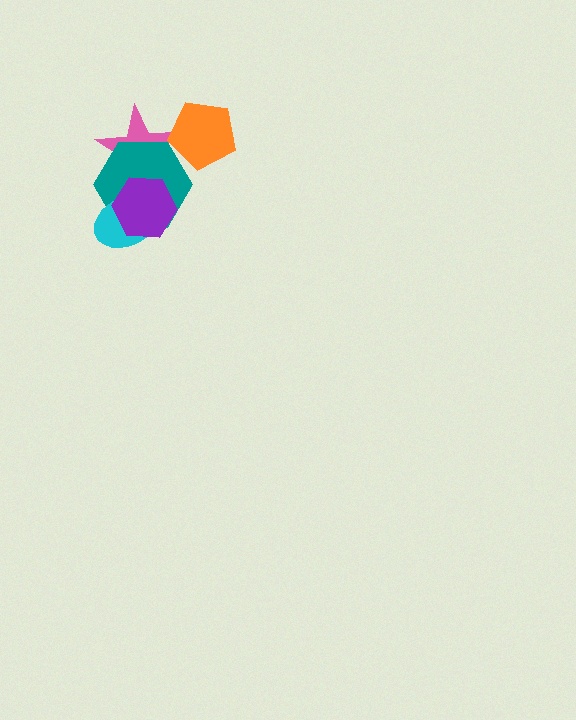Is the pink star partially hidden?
Yes, it is partially covered by another shape.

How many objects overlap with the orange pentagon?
1 object overlaps with the orange pentagon.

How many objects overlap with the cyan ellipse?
3 objects overlap with the cyan ellipse.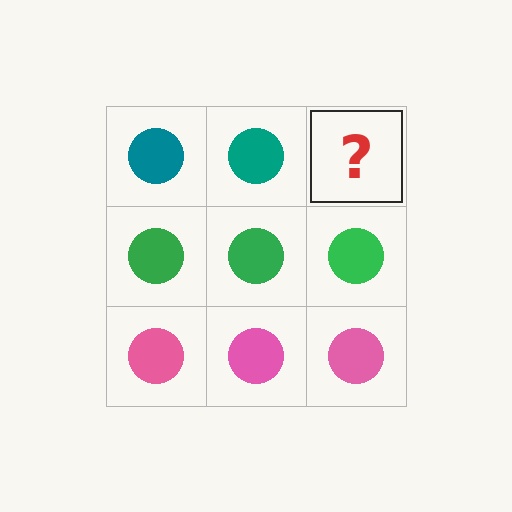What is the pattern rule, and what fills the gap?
The rule is that each row has a consistent color. The gap should be filled with a teal circle.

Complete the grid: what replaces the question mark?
The question mark should be replaced with a teal circle.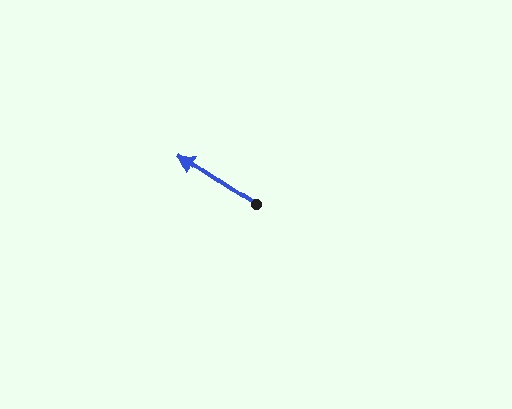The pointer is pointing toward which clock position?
Roughly 10 o'clock.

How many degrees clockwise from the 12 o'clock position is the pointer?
Approximately 304 degrees.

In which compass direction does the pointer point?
Northwest.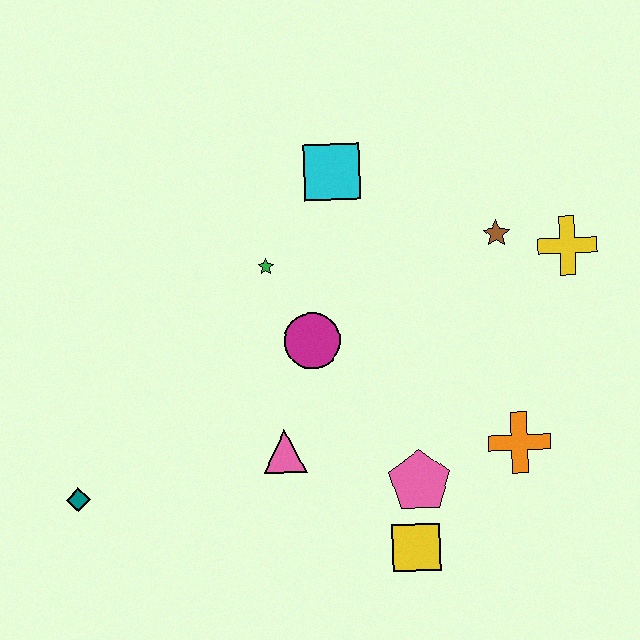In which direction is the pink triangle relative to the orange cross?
The pink triangle is to the left of the orange cross.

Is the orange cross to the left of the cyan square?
No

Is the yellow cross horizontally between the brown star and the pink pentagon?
No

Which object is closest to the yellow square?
The pink pentagon is closest to the yellow square.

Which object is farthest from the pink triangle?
The yellow cross is farthest from the pink triangle.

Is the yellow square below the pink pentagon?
Yes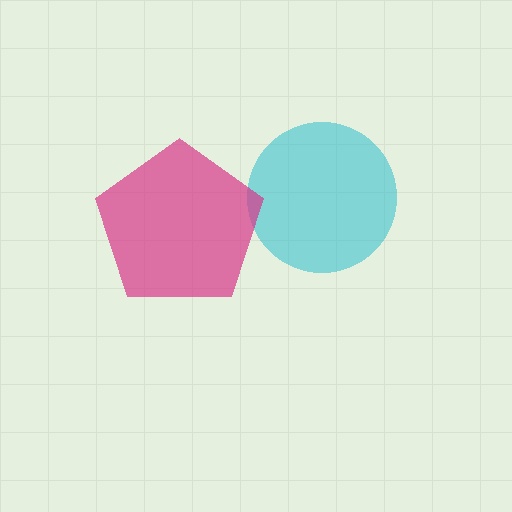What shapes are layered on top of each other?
The layered shapes are: a cyan circle, a magenta pentagon.